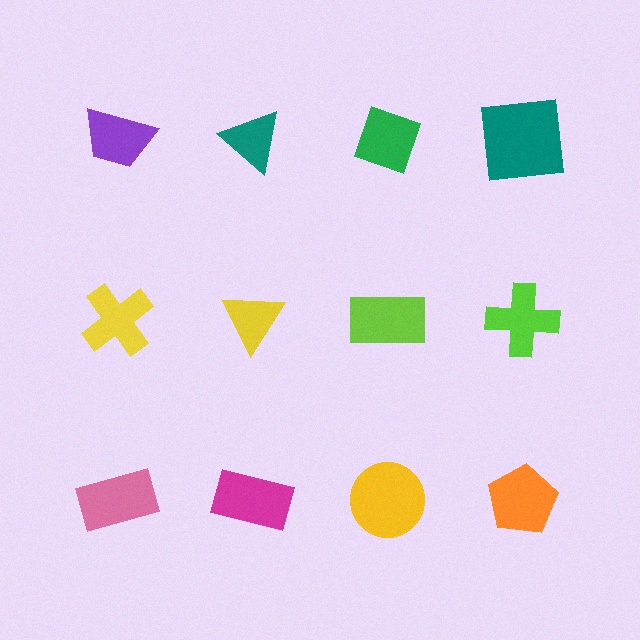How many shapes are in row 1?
4 shapes.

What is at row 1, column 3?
A green diamond.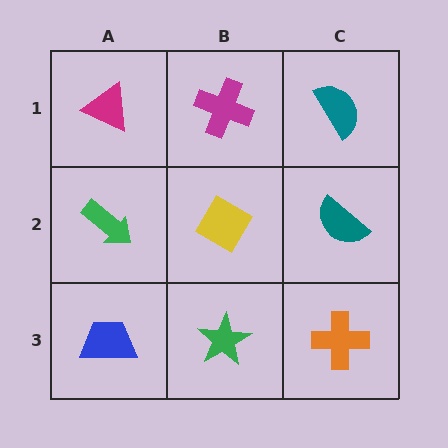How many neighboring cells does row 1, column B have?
3.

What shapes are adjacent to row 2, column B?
A magenta cross (row 1, column B), a green star (row 3, column B), a green arrow (row 2, column A), a teal semicircle (row 2, column C).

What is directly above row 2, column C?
A teal semicircle.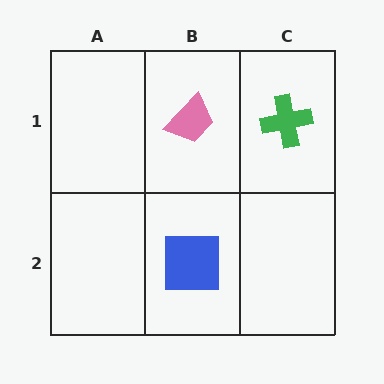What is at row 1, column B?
A pink trapezoid.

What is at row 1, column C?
A green cross.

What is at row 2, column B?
A blue square.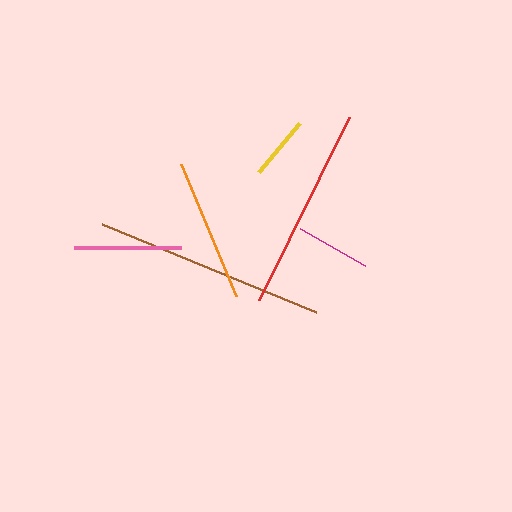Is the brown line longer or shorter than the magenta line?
The brown line is longer than the magenta line.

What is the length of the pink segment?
The pink segment is approximately 106 pixels long.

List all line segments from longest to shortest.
From longest to shortest: brown, red, orange, pink, magenta, yellow.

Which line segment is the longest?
The brown line is the longest at approximately 232 pixels.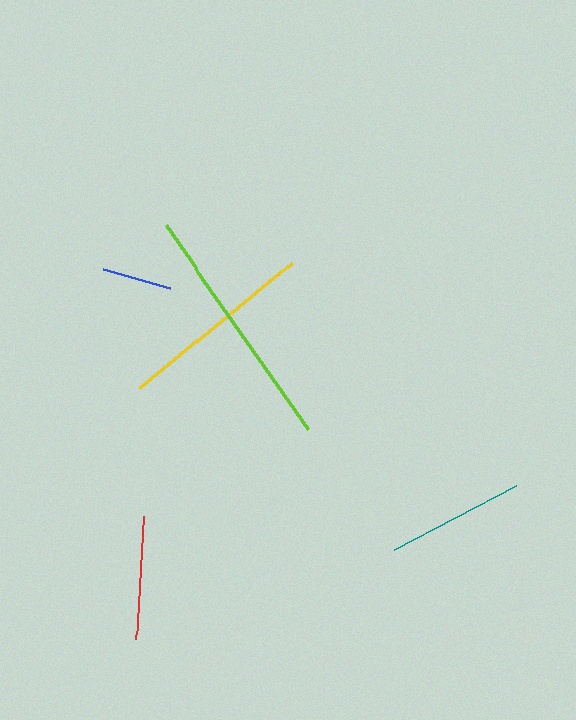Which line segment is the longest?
The lime line is the longest at approximately 248 pixels.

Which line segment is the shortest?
The blue line is the shortest at approximately 69 pixels.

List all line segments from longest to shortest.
From longest to shortest: lime, yellow, teal, red, blue.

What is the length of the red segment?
The red segment is approximately 124 pixels long.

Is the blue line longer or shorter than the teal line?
The teal line is longer than the blue line.